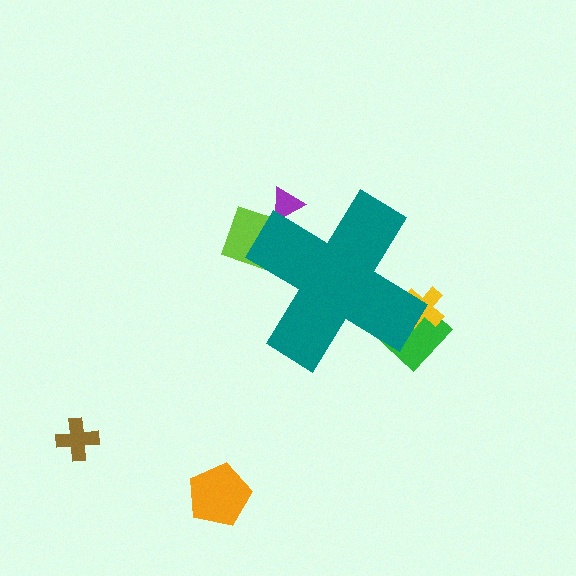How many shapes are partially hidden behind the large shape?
4 shapes are partially hidden.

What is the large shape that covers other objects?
A teal cross.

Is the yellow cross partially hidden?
Yes, the yellow cross is partially hidden behind the teal cross.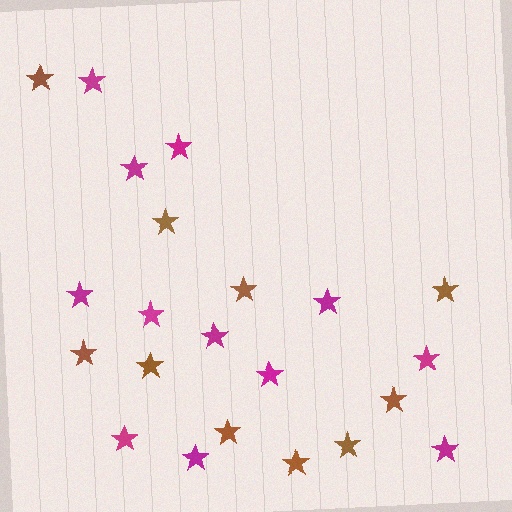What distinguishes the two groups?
There are 2 groups: one group of brown stars (10) and one group of magenta stars (12).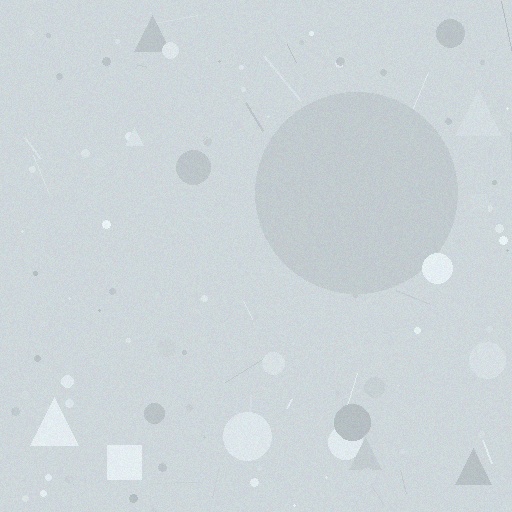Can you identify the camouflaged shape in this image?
The camouflaged shape is a circle.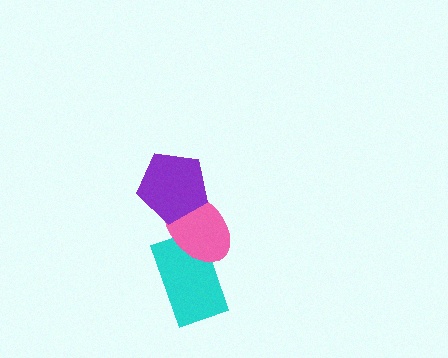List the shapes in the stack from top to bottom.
From top to bottom: the purple pentagon, the pink ellipse, the cyan rectangle.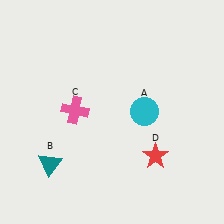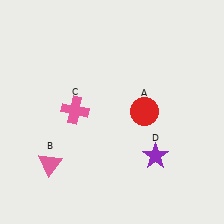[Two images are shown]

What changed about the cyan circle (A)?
In Image 1, A is cyan. In Image 2, it changed to red.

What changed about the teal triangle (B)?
In Image 1, B is teal. In Image 2, it changed to pink.